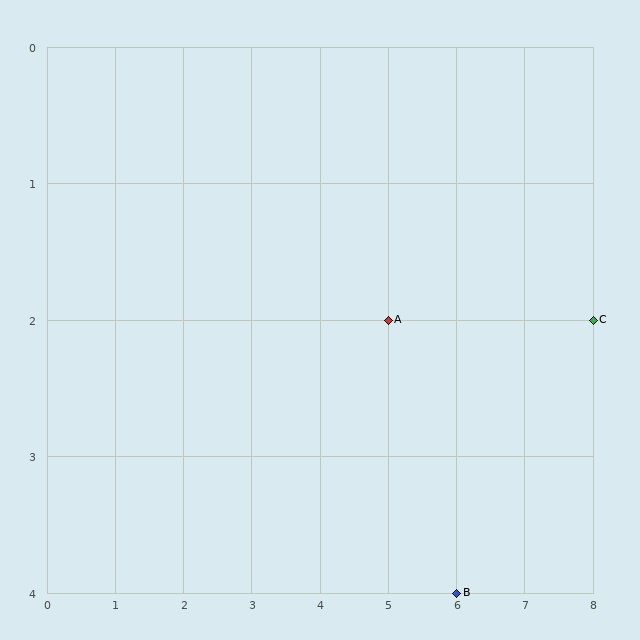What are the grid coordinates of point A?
Point A is at grid coordinates (5, 2).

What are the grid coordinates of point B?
Point B is at grid coordinates (6, 4).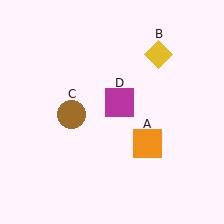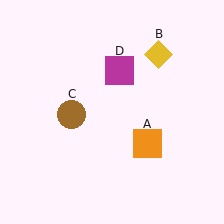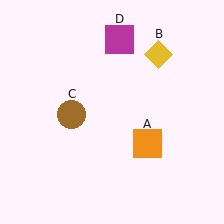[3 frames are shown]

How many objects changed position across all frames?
1 object changed position: magenta square (object D).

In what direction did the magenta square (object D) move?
The magenta square (object D) moved up.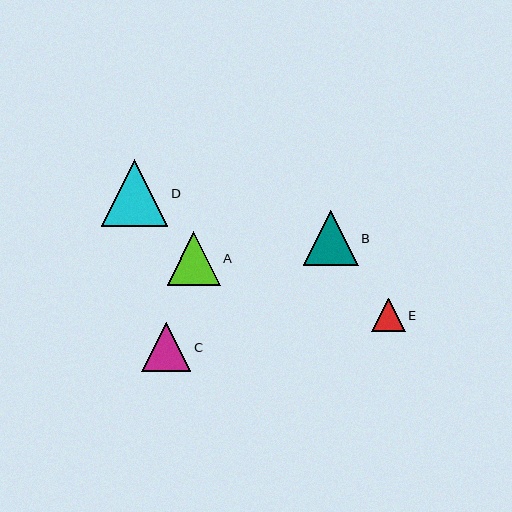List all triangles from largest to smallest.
From largest to smallest: D, B, A, C, E.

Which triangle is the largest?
Triangle D is the largest with a size of approximately 67 pixels.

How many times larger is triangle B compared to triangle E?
Triangle B is approximately 1.6 times the size of triangle E.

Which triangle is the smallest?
Triangle E is the smallest with a size of approximately 34 pixels.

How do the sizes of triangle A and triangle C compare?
Triangle A and triangle C are approximately the same size.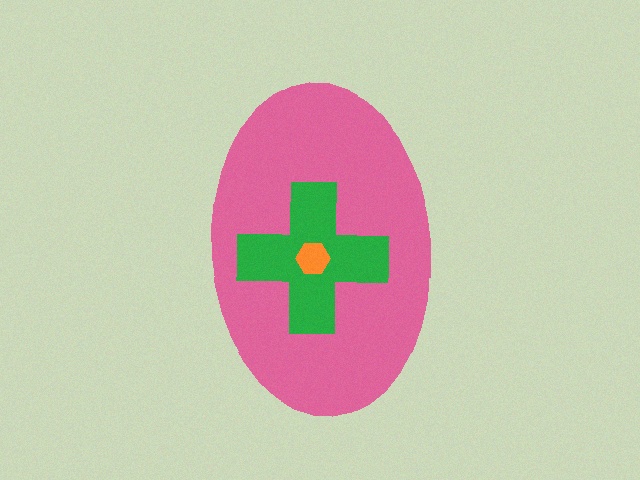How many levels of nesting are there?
3.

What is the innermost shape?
The orange hexagon.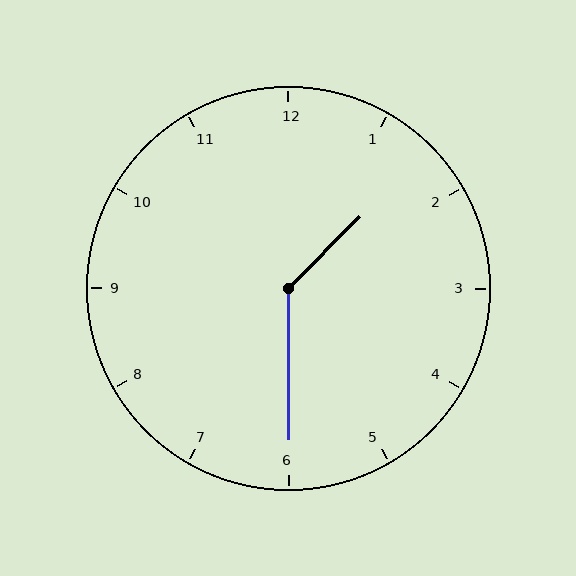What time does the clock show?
1:30.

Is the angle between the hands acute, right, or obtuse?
It is obtuse.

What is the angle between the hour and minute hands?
Approximately 135 degrees.